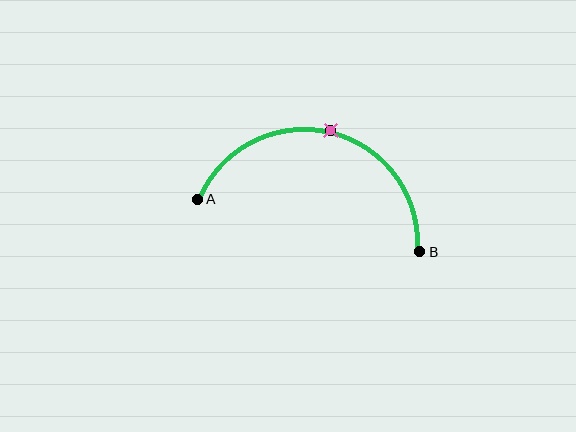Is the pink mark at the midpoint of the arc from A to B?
Yes. The pink mark lies on the arc at equal arc-length from both A and B — it is the arc midpoint.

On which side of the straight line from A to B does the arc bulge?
The arc bulges above the straight line connecting A and B.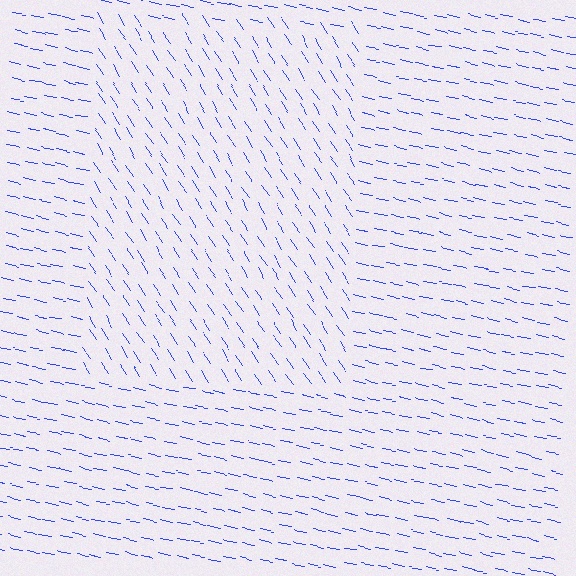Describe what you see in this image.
The image is filled with small blue line segments. A rectangle region in the image has lines oriented differently from the surrounding lines, creating a visible texture boundary.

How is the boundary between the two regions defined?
The boundary is defined purely by a change in line orientation (approximately 45 degrees difference). All lines are the same color and thickness.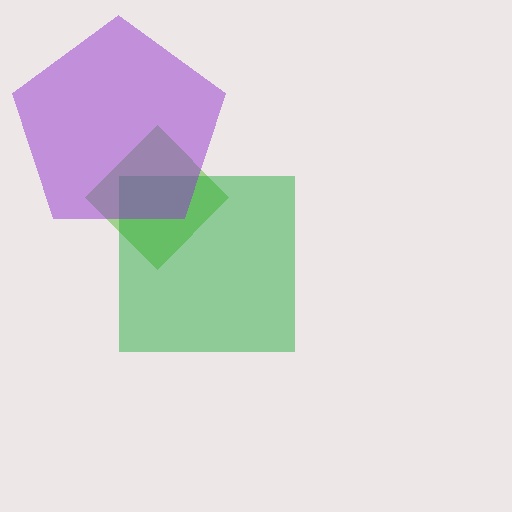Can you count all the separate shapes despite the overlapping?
Yes, there are 3 separate shapes.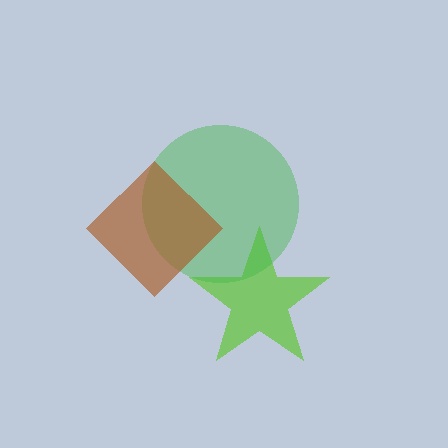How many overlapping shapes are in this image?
There are 3 overlapping shapes in the image.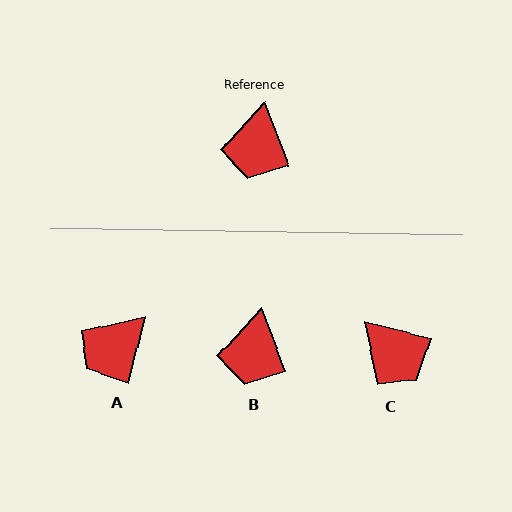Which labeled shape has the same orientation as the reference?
B.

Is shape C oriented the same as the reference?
No, it is off by about 54 degrees.